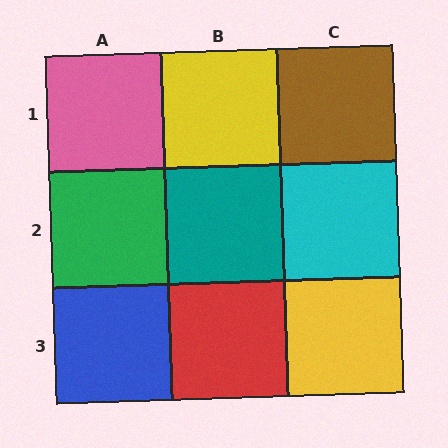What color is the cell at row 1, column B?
Yellow.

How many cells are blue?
1 cell is blue.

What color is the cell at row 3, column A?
Blue.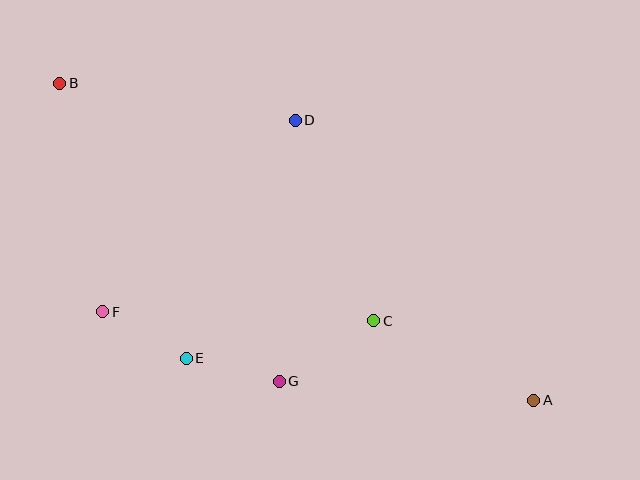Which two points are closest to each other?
Points E and F are closest to each other.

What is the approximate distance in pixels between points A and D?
The distance between A and D is approximately 368 pixels.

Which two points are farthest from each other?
Points A and B are farthest from each other.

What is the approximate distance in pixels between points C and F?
The distance between C and F is approximately 271 pixels.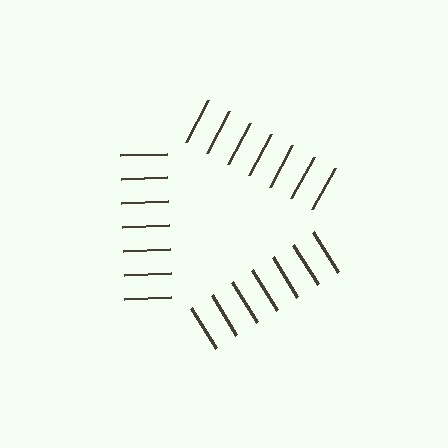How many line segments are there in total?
21 — 7 along each of the 3 edges.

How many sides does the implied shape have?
3 sides — the line-ends trace a triangle.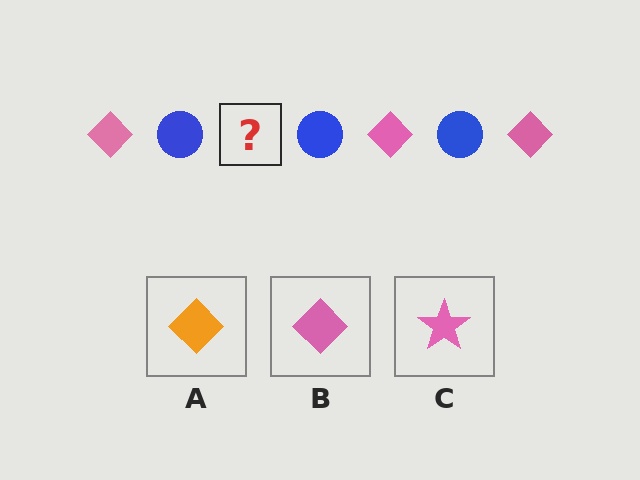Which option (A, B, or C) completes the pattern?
B.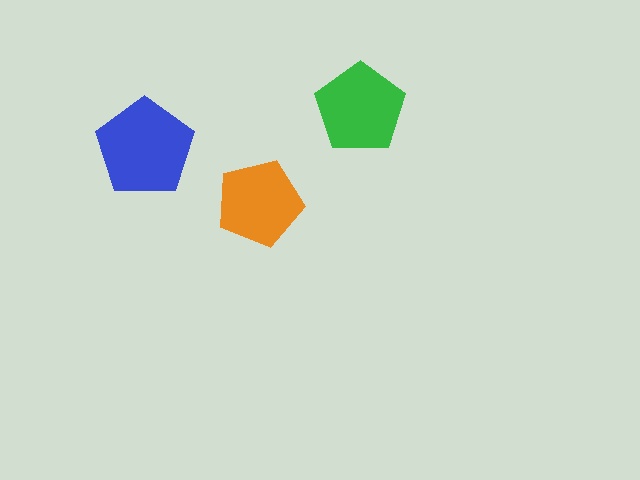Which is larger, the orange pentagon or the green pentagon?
The green one.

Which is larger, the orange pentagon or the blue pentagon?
The blue one.